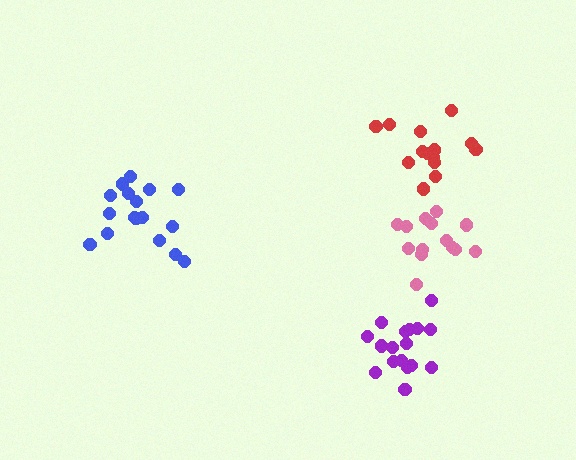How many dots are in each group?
Group 1: 14 dots, Group 2: 17 dots, Group 3: 17 dots, Group 4: 14 dots (62 total).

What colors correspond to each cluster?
The clusters are colored: pink, blue, purple, red.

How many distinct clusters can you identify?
There are 4 distinct clusters.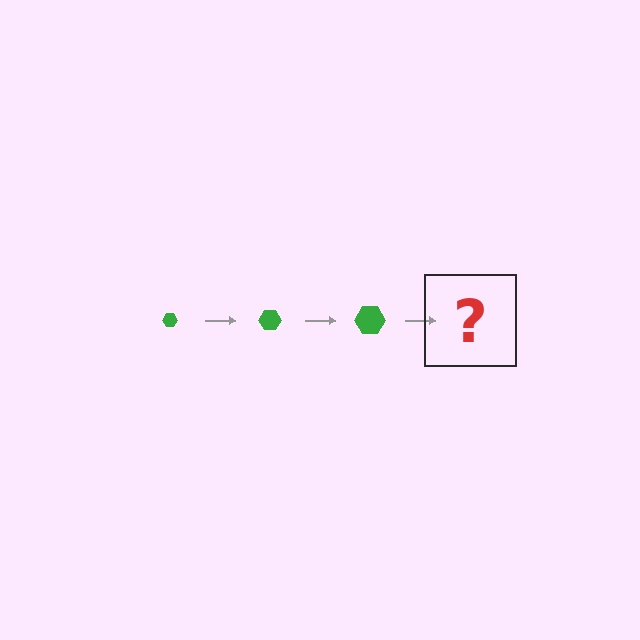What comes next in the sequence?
The next element should be a green hexagon, larger than the previous one.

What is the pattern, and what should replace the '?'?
The pattern is that the hexagon gets progressively larger each step. The '?' should be a green hexagon, larger than the previous one.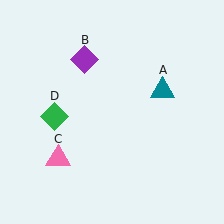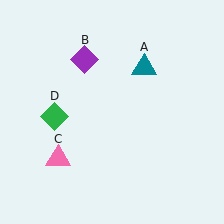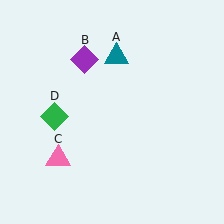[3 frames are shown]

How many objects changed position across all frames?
1 object changed position: teal triangle (object A).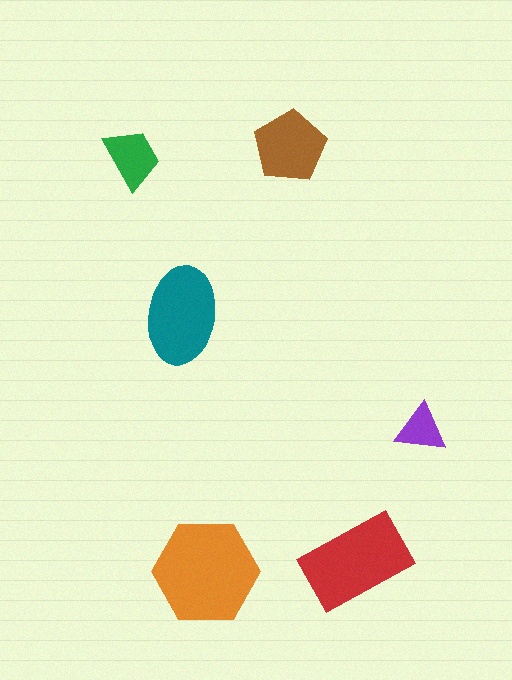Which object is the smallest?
The purple triangle.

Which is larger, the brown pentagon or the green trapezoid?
The brown pentagon.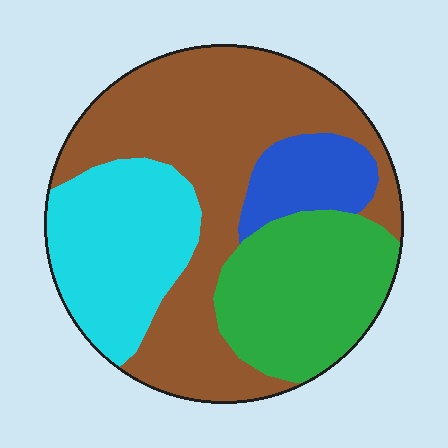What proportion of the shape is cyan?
Cyan takes up less than a quarter of the shape.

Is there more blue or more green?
Green.